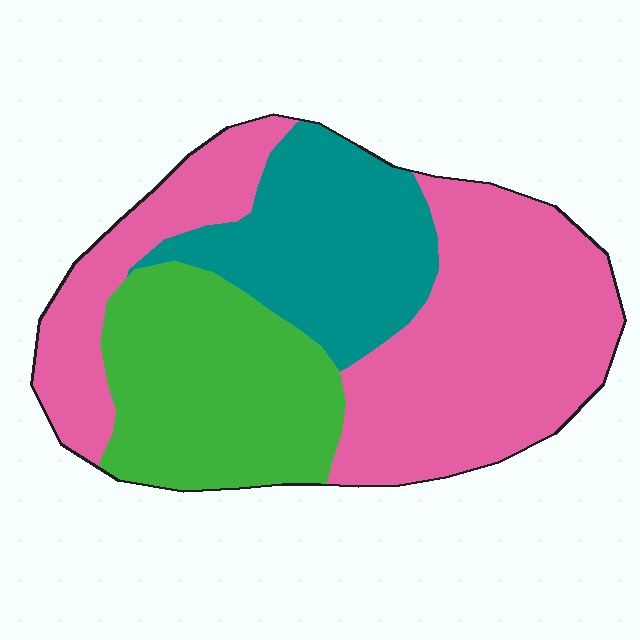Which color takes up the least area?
Teal, at roughly 25%.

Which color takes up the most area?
Pink, at roughly 50%.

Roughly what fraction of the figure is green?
Green covers roughly 25% of the figure.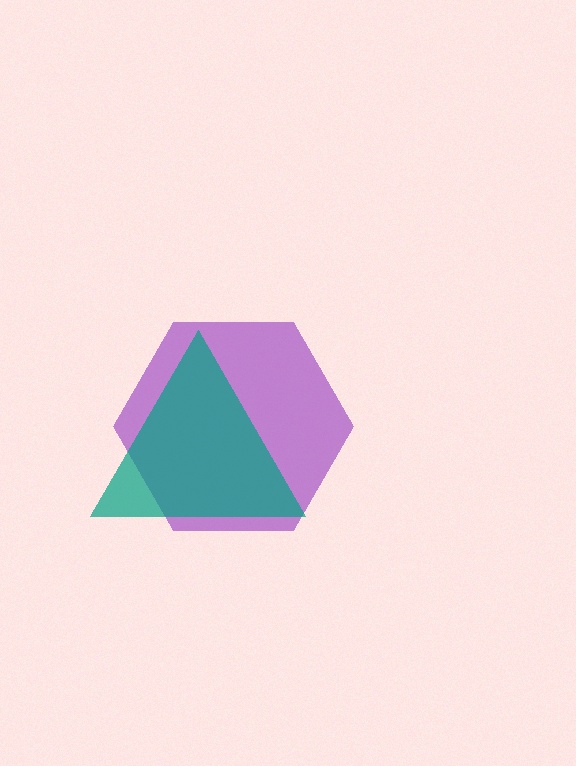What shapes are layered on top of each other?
The layered shapes are: a purple hexagon, a teal triangle.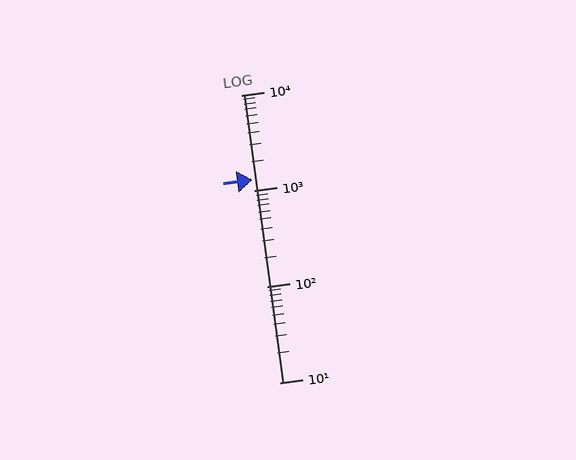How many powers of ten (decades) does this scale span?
The scale spans 3 decades, from 10 to 10000.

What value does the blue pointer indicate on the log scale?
The pointer indicates approximately 1300.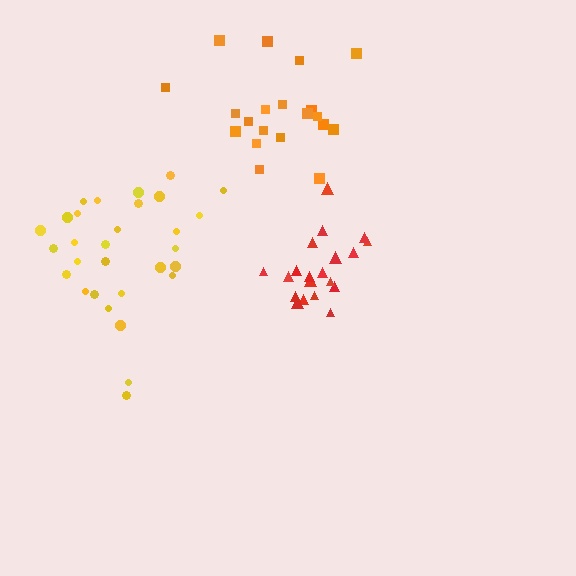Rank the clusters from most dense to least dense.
red, yellow, orange.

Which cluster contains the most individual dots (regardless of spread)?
Yellow (30).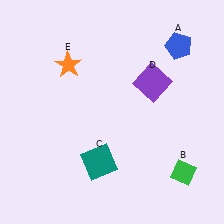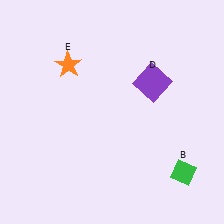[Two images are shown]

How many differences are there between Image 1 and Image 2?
There are 2 differences between the two images.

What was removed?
The teal square (C), the blue pentagon (A) were removed in Image 2.